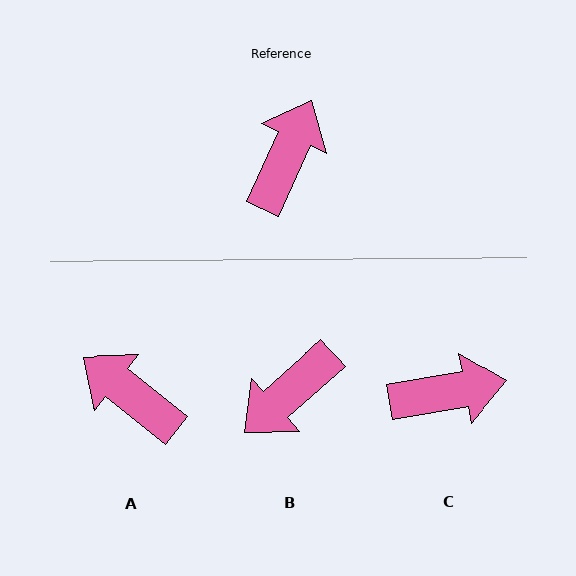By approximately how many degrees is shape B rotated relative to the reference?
Approximately 156 degrees counter-clockwise.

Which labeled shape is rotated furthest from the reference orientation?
B, about 156 degrees away.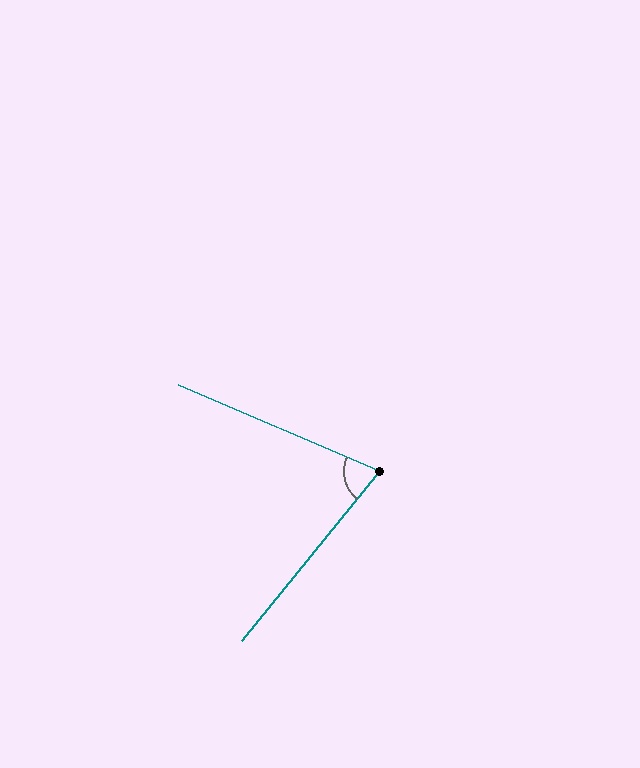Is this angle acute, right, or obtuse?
It is acute.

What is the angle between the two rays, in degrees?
Approximately 74 degrees.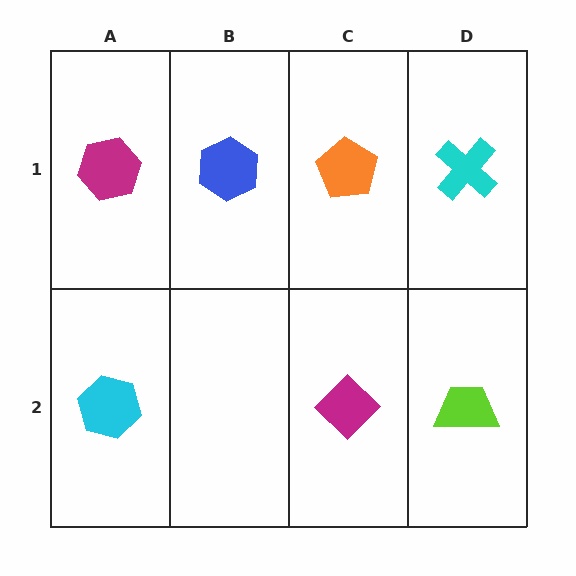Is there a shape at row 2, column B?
No, that cell is empty.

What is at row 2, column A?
A cyan hexagon.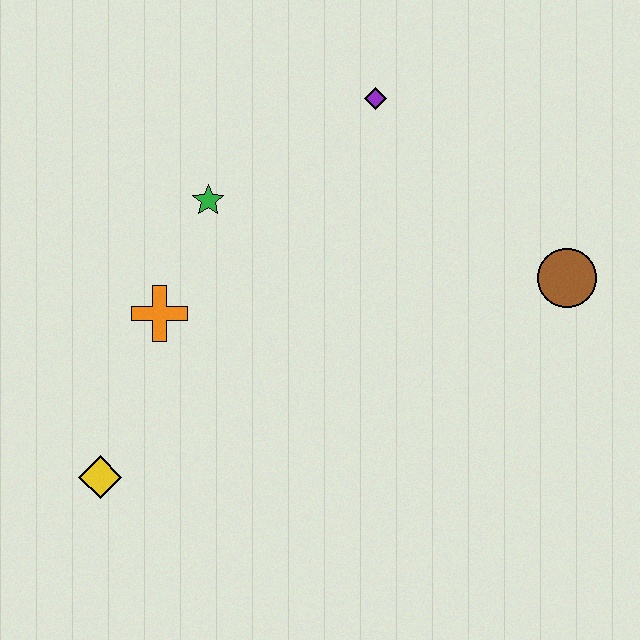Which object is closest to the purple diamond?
The green star is closest to the purple diamond.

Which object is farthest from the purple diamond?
The yellow diamond is farthest from the purple diamond.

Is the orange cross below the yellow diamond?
No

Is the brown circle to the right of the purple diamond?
Yes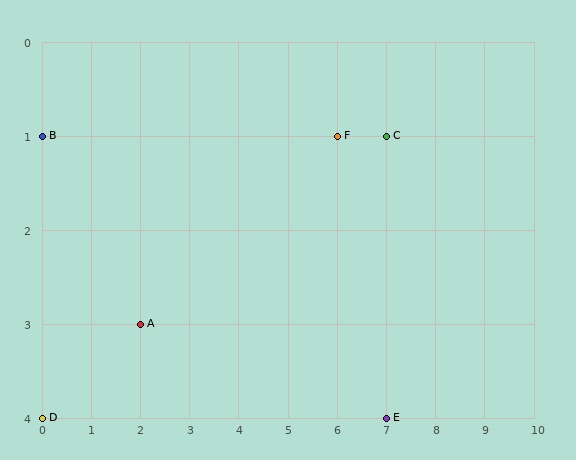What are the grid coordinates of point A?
Point A is at grid coordinates (2, 3).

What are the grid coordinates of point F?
Point F is at grid coordinates (6, 1).